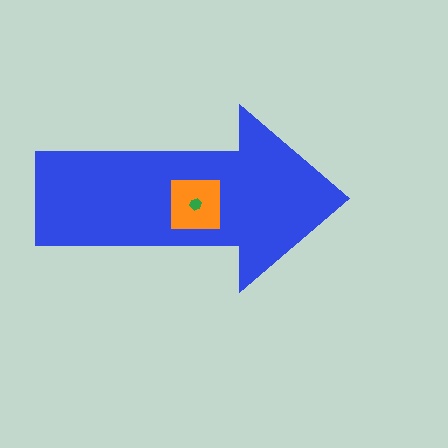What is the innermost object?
The green hexagon.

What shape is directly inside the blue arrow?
The orange square.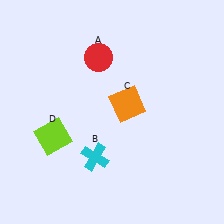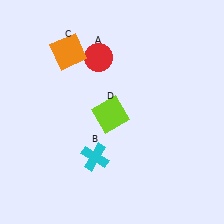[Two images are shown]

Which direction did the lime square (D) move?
The lime square (D) moved right.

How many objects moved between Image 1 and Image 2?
2 objects moved between the two images.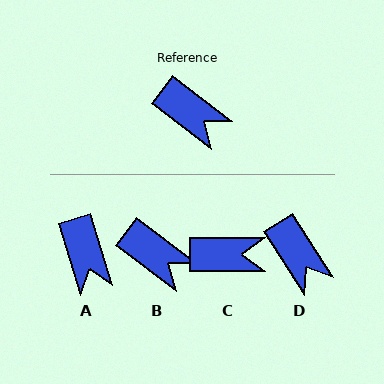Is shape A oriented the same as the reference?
No, it is off by about 36 degrees.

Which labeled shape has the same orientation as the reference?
B.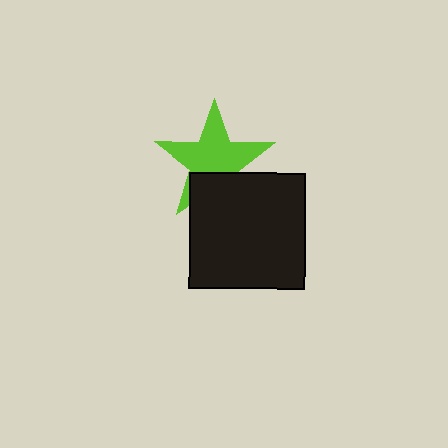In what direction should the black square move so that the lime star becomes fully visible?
The black square should move down. That is the shortest direction to clear the overlap and leave the lime star fully visible.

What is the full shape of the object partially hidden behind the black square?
The partially hidden object is a lime star.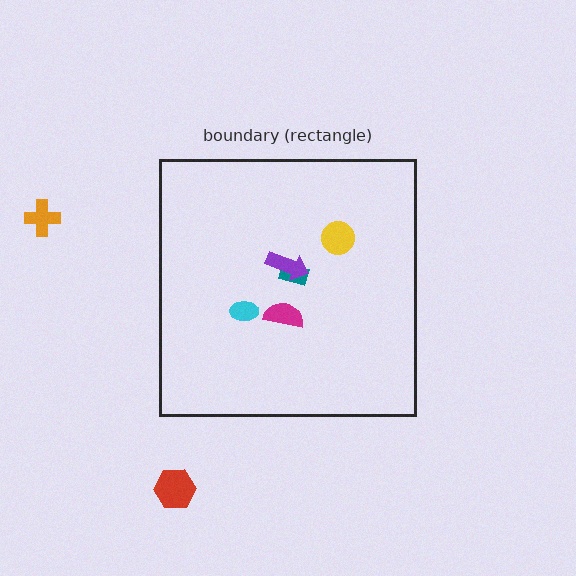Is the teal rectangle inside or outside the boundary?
Inside.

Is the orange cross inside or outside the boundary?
Outside.